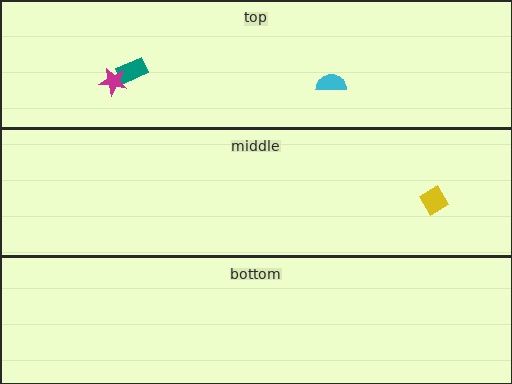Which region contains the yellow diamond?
The middle region.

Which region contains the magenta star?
The top region.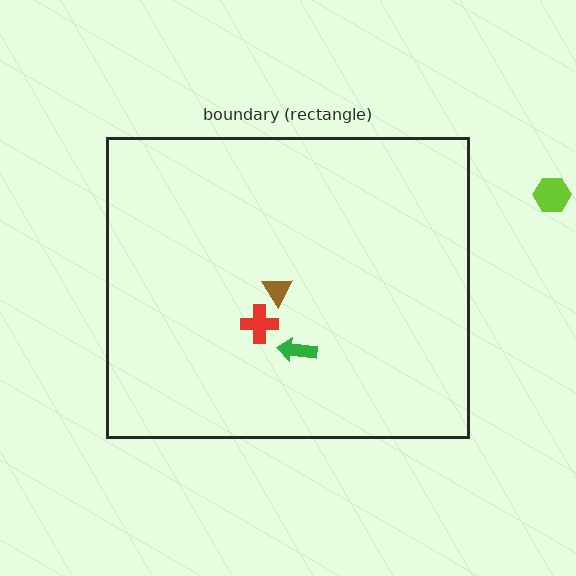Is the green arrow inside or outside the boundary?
Inside.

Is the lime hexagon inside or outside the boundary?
Outside.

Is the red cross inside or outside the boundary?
Inside.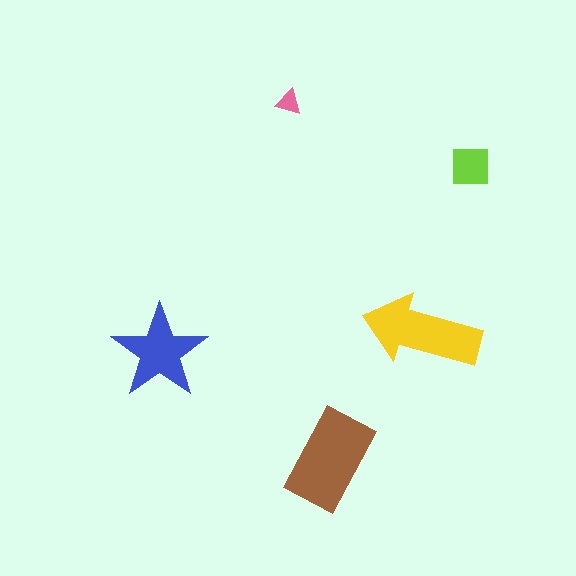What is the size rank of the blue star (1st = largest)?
3rd.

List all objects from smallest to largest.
The pink triangle, the lime square, the blue star, the yellow arrow, the brown rectangle.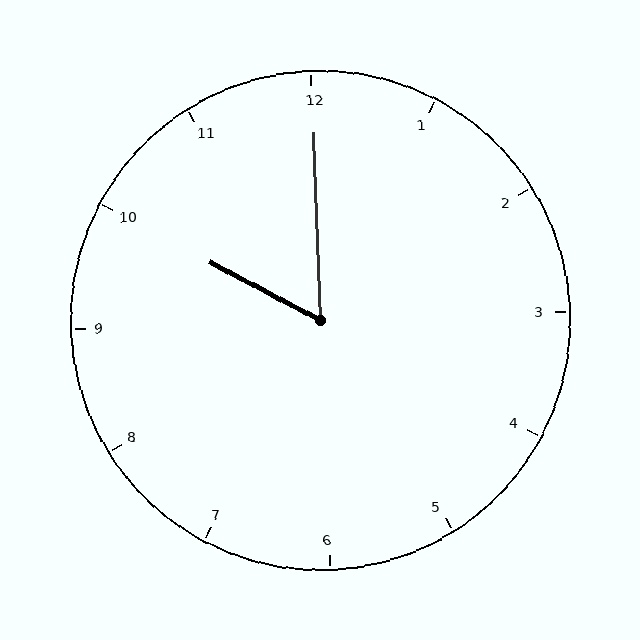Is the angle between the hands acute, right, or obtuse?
It is acute.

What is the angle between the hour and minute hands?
Approximately 60 degrees.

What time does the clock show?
10:00.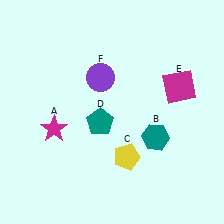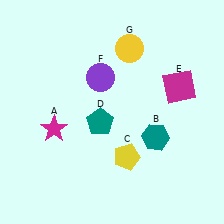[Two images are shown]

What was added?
A yellow circle (G) was added in Image 2.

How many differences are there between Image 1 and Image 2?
There is 1 difference between the two images.